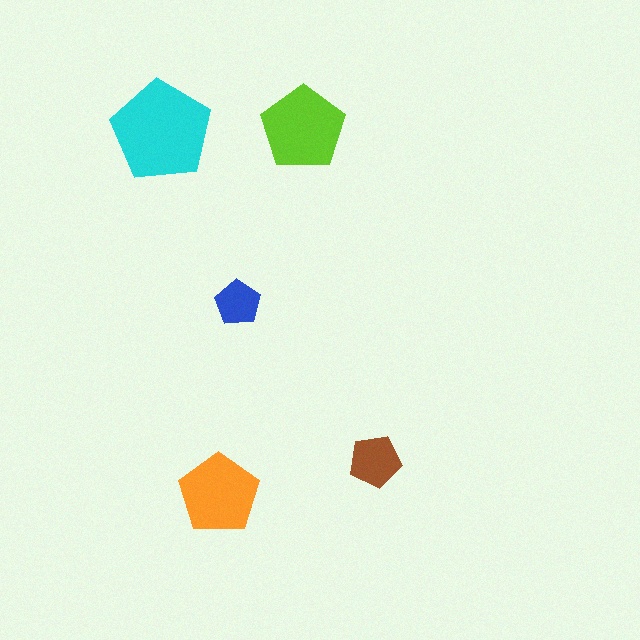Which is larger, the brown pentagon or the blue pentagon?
The brown one.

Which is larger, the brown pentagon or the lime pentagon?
The lime one.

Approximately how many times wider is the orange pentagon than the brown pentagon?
About 1.5 times wider.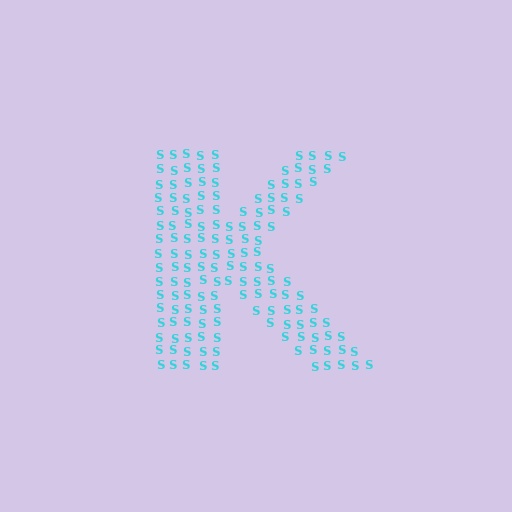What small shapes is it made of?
It is made of small letter S's.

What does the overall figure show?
The overall figure shows the letter K.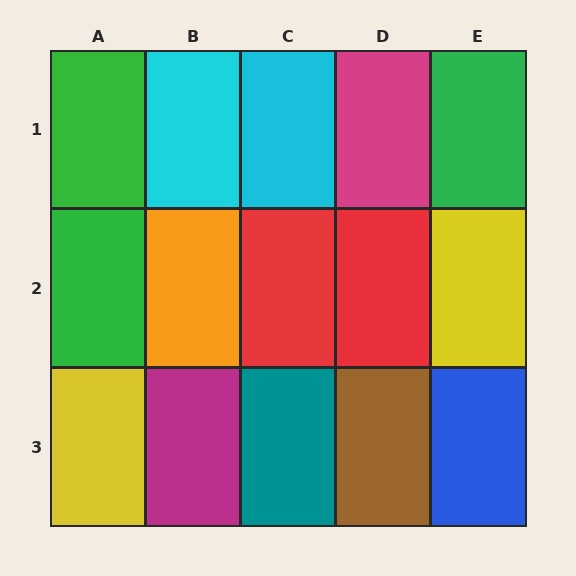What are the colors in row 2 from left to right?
Green, orange, red, red, yellow.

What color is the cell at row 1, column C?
Cyan.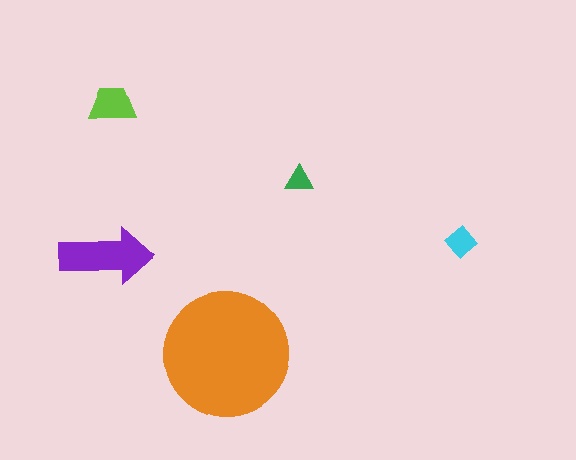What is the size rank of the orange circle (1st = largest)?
1st.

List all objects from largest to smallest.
The orange circle, the purple arrow, the lime trapezoid, the cyan diamond, the green triangle.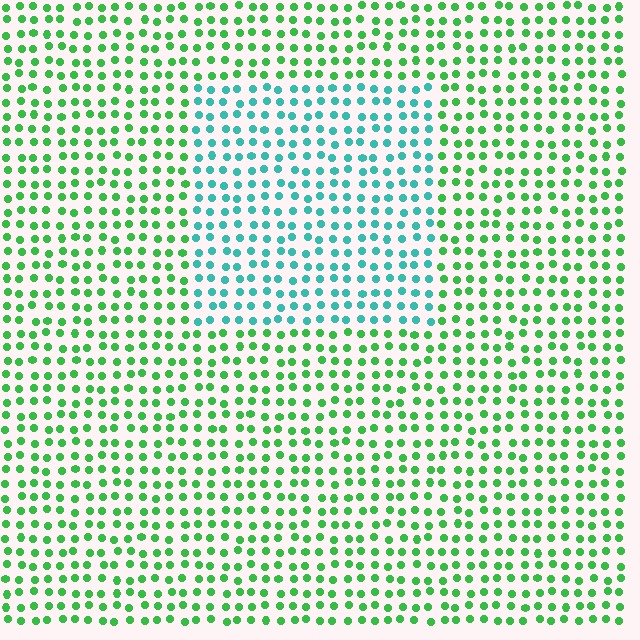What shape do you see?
I see a rectangle.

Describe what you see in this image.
The image is filled with small green elements in a uniform arrangement. A rectangle-shaped region is visible where the elements are tinted to a slightly different hue, forming a subtle color boundary.